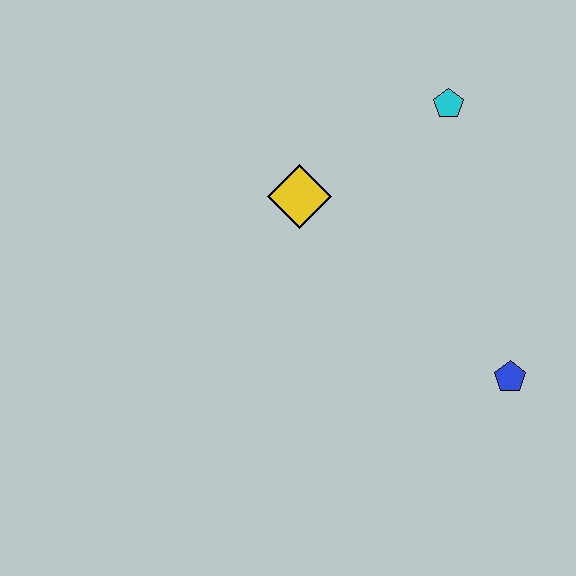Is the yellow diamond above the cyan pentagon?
No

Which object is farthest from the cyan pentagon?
The blue pentagon is farthest from the cyan pentagon.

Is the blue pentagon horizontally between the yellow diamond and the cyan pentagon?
No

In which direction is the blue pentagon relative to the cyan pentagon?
The blue pentagon is below the cyan pentagon.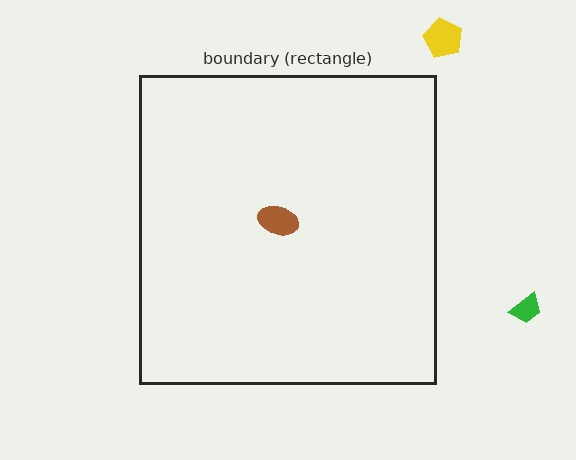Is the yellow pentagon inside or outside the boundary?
Outside.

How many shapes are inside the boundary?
1 inside, 2 outside.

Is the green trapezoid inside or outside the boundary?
Outside.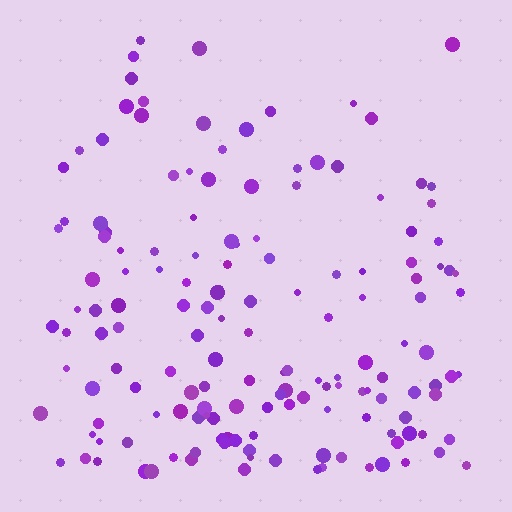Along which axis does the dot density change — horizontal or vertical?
Vertical.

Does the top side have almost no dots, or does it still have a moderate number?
Still a moderate number, just noticeably fewer than the bottom.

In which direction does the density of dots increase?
From top to bottom, with the bottom side densest.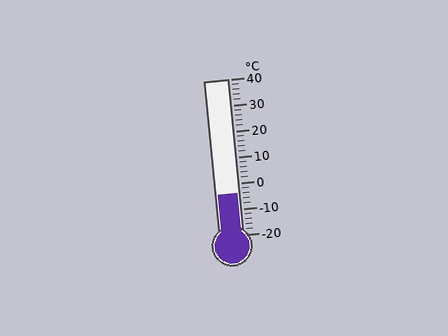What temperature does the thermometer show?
The thermometer shows approximately -4°C.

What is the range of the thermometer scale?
The thermometer scale ranges from -20°C to 40°C.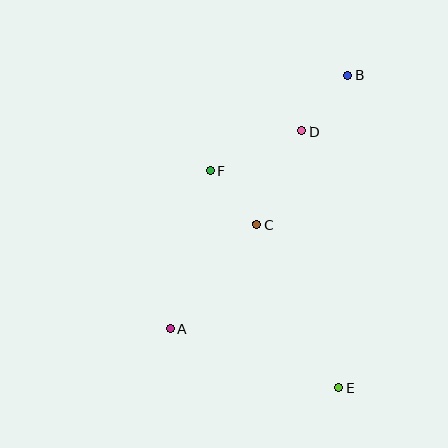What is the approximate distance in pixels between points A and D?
The distance between A and D is approximately 237 pixels.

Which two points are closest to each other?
Points C and F are closest to each other.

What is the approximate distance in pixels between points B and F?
The distance between B and F is approximately 167 pixels.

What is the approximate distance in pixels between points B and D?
The distance between B and D is approximately 72 pixels.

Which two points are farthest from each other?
Points B and E are farthest from each other.